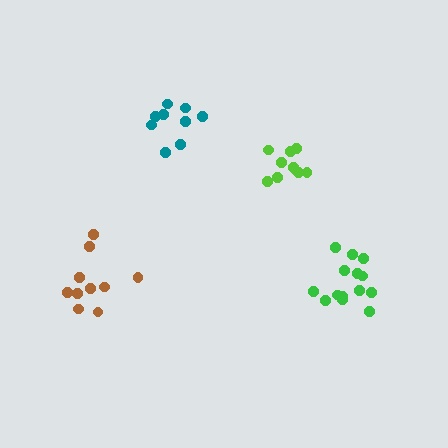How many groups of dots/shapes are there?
There are 4 groups.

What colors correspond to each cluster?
The clusters are colored: lime, teal, green, brown.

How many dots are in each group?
Group 1: 11 dots, Group 2: 9 dots, Group 3: 14 dots, Group 4: 10 dots (44 total).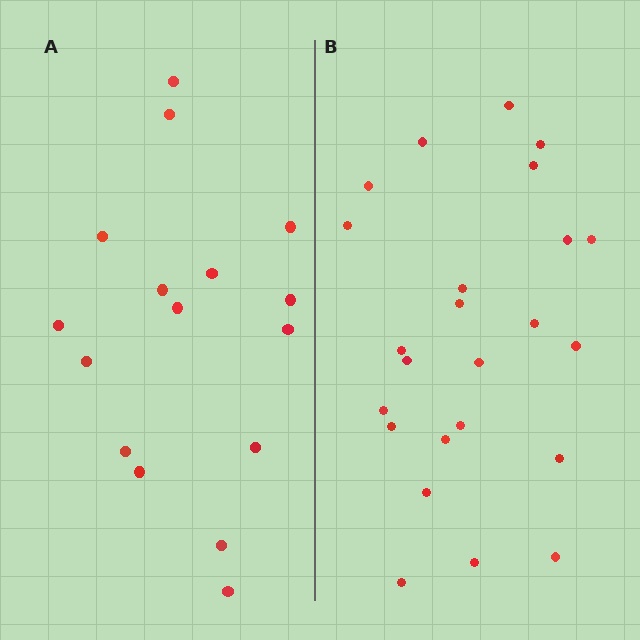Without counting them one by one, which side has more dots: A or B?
Region B (the right region) has more dots.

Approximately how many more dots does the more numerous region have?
Region B has roughly 8 or so more dots than region A.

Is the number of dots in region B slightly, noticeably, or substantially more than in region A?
Region B has substantially more. The ratio is roughly 1.5 to 1.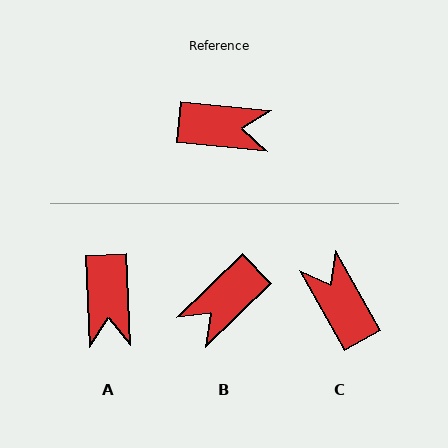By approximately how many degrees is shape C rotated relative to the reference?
Approximately 125 degrees counter-clockwise.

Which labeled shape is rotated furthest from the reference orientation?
B, about 130 degrees away.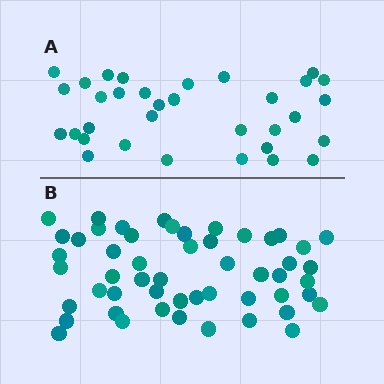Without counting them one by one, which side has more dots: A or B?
Region B (the bottom region) has more dots.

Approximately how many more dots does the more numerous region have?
Region B has approximately 20 more dots than region A.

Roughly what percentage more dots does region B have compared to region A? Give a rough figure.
About 60% more.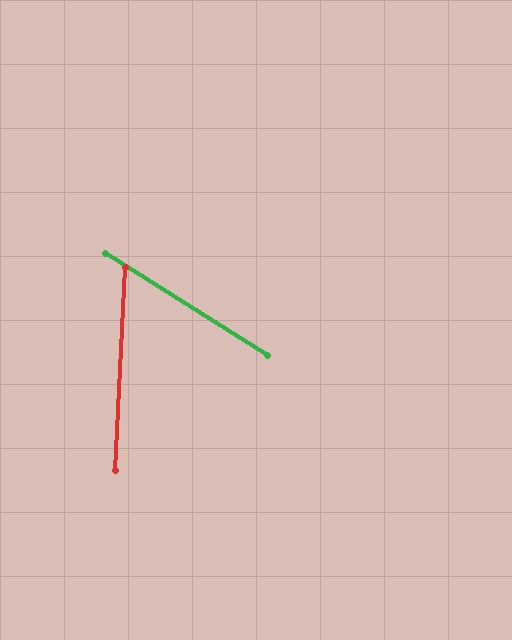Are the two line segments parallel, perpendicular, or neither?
Neither parallel nor perpendicular — they differ by about 60°.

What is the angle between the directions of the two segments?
Approximately 60 degrees.